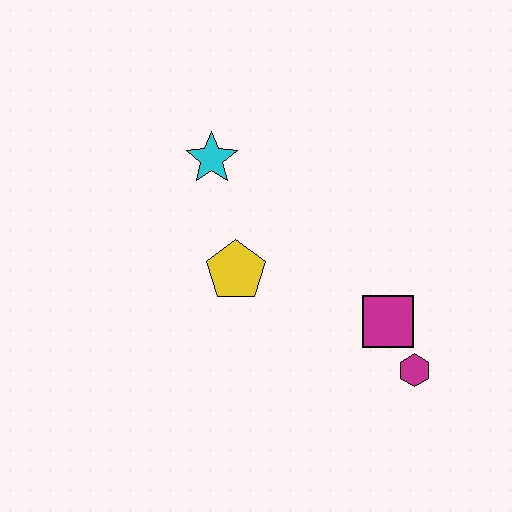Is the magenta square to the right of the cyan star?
Yes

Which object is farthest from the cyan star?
The magenta hexagon is farthest from the cyan star.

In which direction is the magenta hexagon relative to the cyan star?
The magenta hexagon is below the cyan star.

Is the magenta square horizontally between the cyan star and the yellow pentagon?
No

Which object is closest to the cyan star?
The yellow pentagon is closest to the cyan star.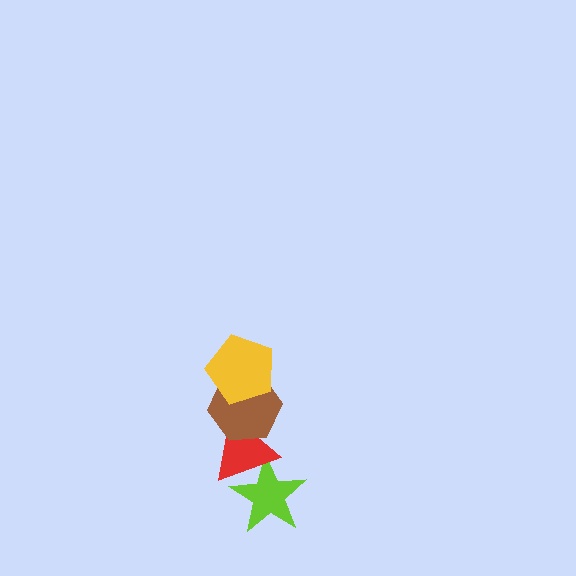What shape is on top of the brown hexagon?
The yellow pentagon is on top of the brown hexagon.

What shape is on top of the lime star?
The red triangle is on top of the lime star.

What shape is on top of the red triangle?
The brown hexagon is on top of the red triangle.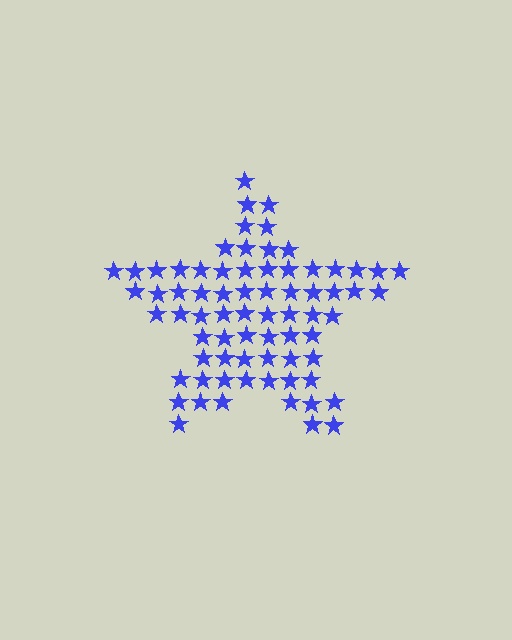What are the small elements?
The small elements are stars.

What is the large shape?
The large shape is a star.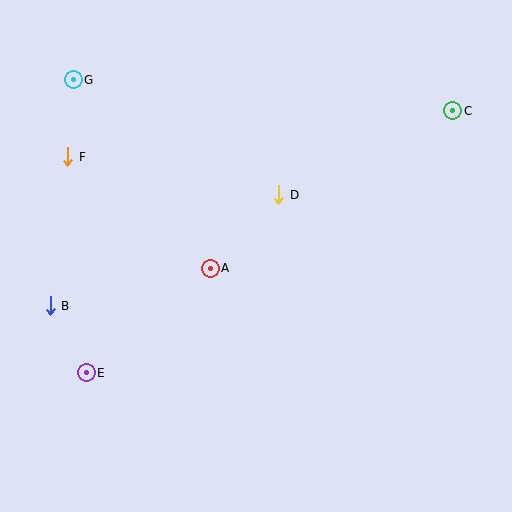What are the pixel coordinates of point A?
Point A is at (210, 268).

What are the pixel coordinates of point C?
Point C is at (453, 111).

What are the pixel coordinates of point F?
Point F is at (68, 157).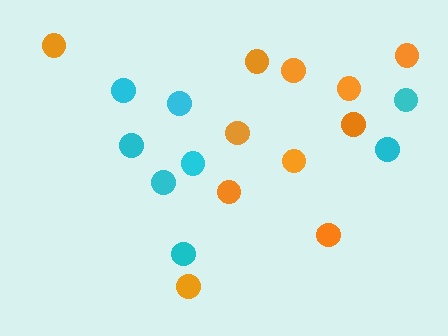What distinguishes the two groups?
There are 2 groups: one group of orange circles (11) and one group of cyan circles (8).